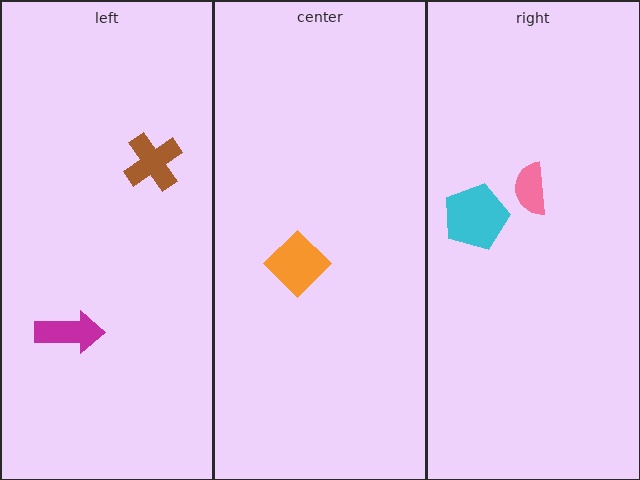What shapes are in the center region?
The orange diamond.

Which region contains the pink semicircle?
The right region.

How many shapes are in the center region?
1.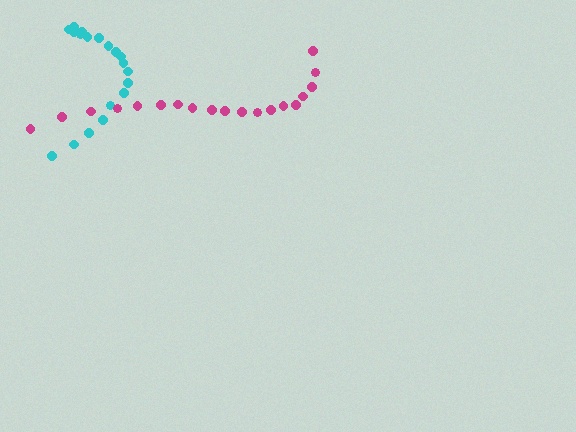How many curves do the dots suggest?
There are 2 distinct paths.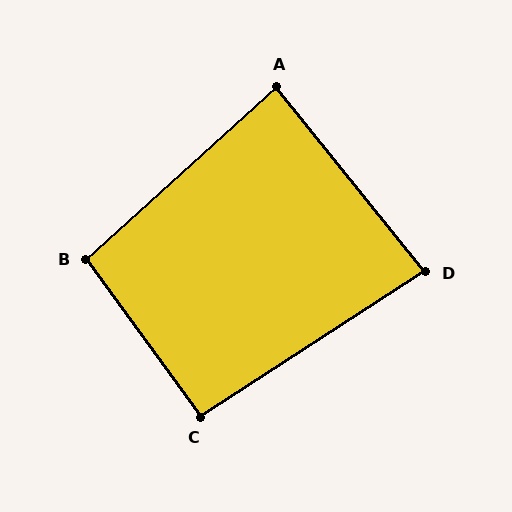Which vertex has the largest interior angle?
B, at approximately 96 degrees.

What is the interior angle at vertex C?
Approximately 93 degrees (approximately right).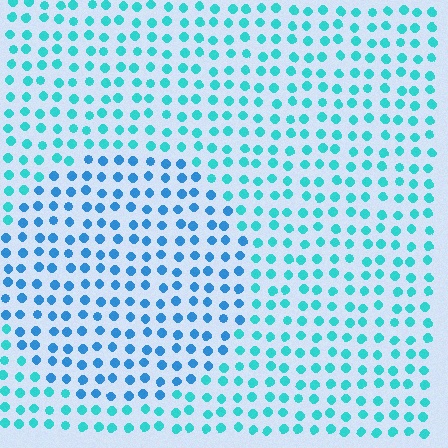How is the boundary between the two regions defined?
The boundary is defined purely by a slight shift in hue (about 29 degrees). Spacing, size, and orientation are identical on both sides.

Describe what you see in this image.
The image is filled with small cyan elements in a uniform arrangement. A circle-shaped region is visible where the elements are tinted to a slightly different hue, forming a subtle color boundary.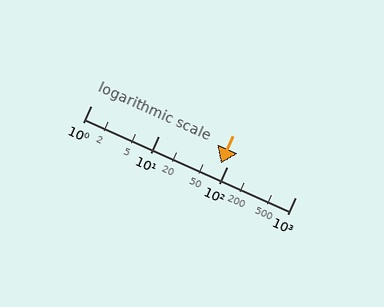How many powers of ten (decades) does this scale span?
The scale spans 3 decades, from 1 to 1000.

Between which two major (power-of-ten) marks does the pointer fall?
The pointer is between 10 and 100.